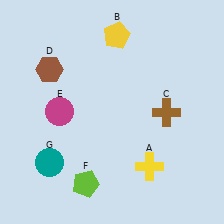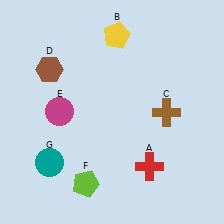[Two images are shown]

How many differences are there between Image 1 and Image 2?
There is 1 difference between the two images.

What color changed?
The cross (A) changed from yellow in Image 1 to red in Image 2.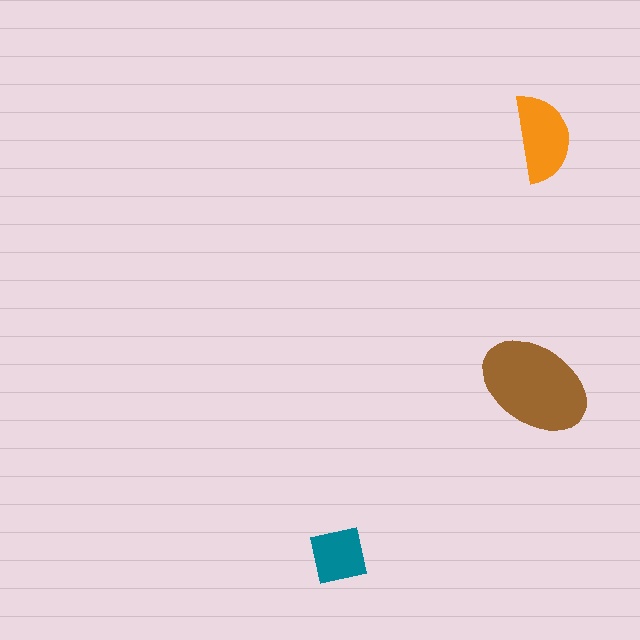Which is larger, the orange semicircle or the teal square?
The orange semicircle.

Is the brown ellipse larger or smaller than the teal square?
Larger.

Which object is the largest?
The brown ellipse.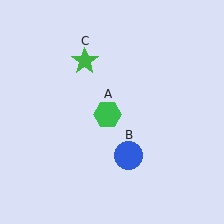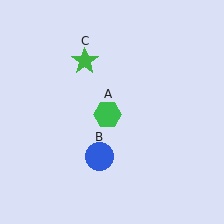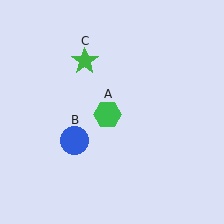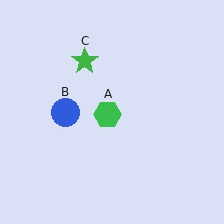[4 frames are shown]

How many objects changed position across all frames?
1 object changed position: blue circle (object B).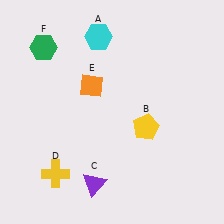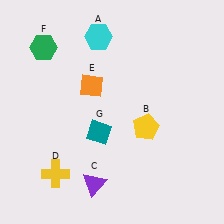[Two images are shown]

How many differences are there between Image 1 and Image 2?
There is 1 difference between the two images.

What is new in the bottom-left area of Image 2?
A teal diamond (G) was added in the bottom-left area of Image 2.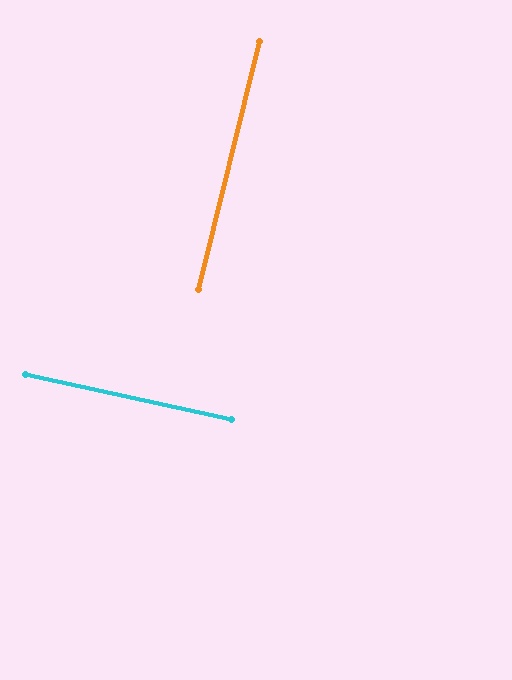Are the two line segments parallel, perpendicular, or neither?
Perpendicular — they meet at approximately 88°.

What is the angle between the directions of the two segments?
Approximately 88 degrees.